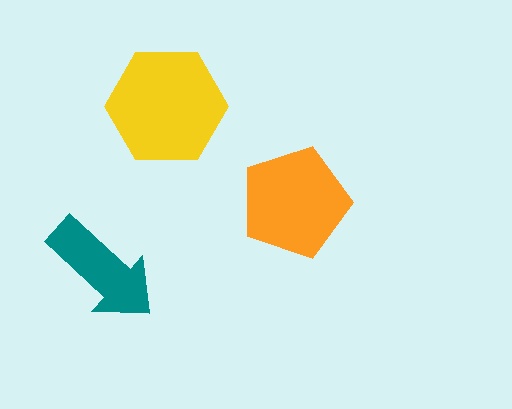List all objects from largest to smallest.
The yellow hexagon, the orange pentagon, the teal arrow.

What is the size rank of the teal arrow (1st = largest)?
3rd.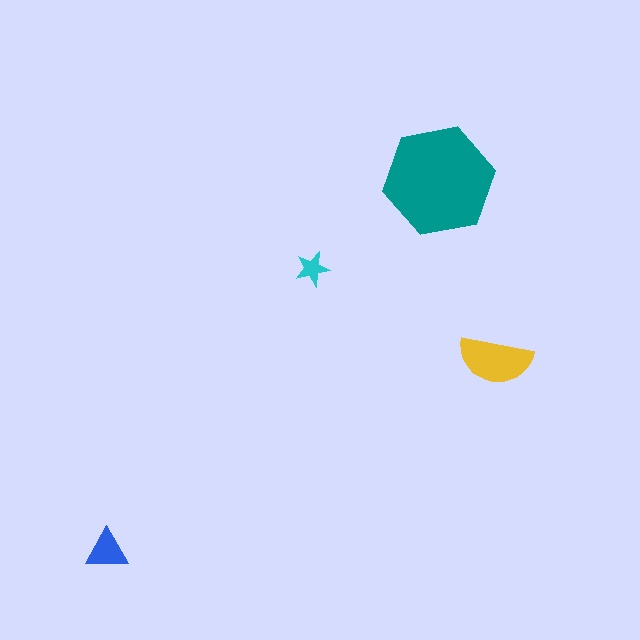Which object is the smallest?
The cyan star.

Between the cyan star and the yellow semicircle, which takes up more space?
The yellow semicircle.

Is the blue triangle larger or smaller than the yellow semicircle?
Smaller.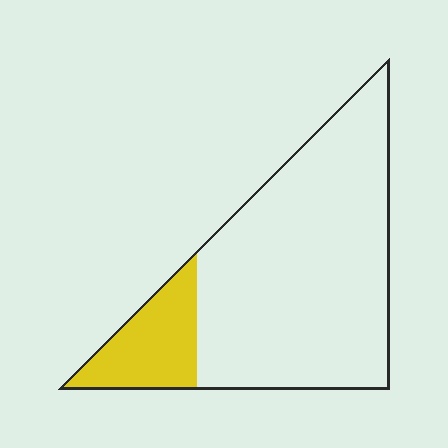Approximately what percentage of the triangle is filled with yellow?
Approximately 20%.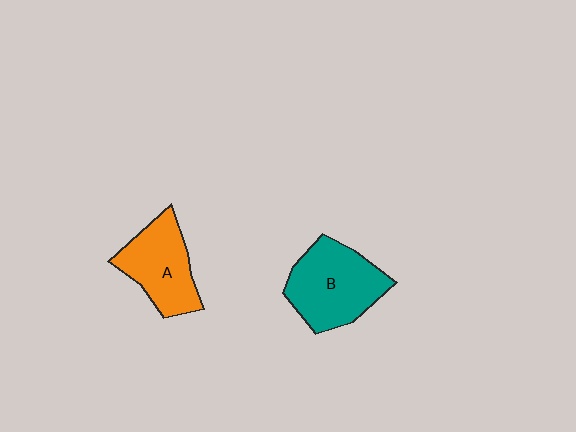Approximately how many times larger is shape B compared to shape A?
Approximately 1.2 times.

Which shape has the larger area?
Shape B (teal).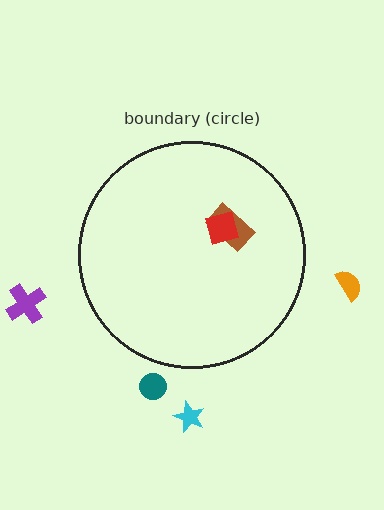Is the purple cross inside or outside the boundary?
Outside.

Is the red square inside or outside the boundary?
Inside.